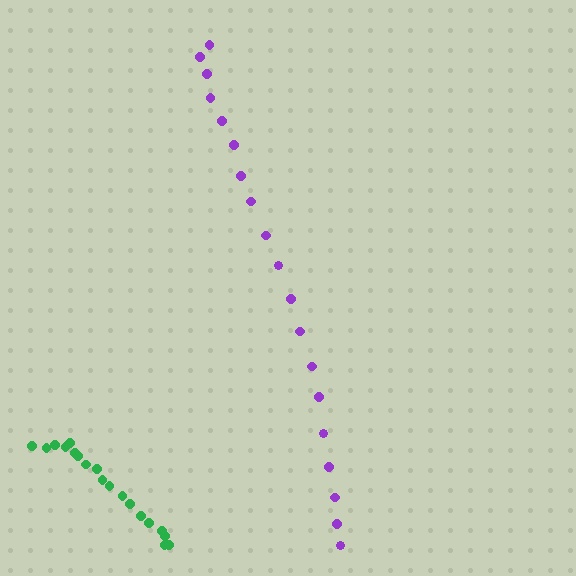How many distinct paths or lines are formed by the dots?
There are 2 distinct paths.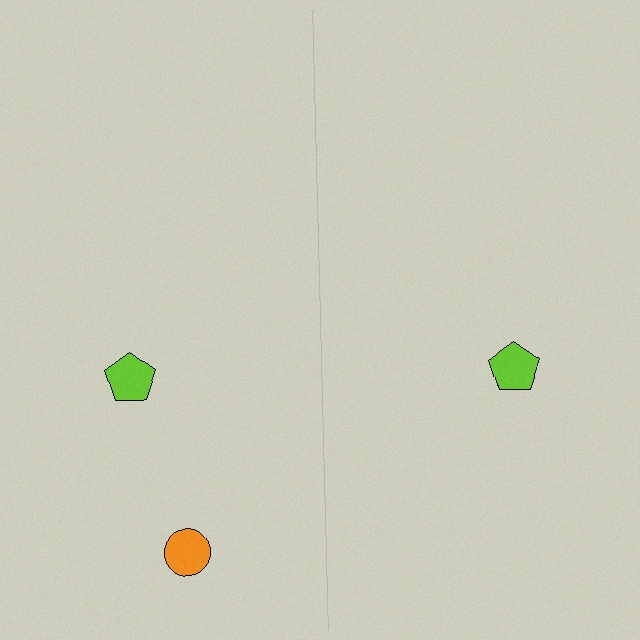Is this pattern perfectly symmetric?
No, the pattern is not perfectly symmetric. A orange circle is missing from the right side.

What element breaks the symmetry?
A orange circle is missing from the right side.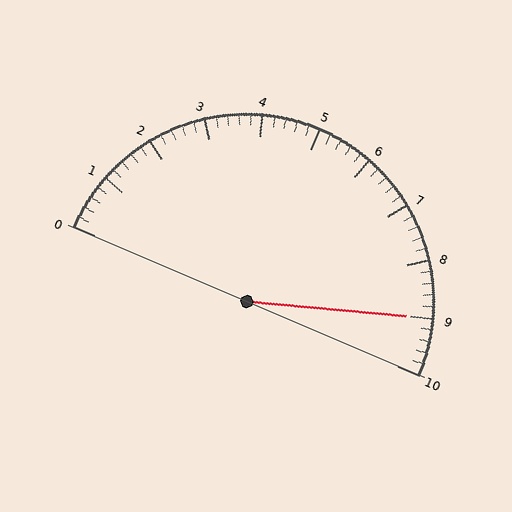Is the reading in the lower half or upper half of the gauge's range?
The reading is in the upper half of the range (0 to 10).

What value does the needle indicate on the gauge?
The needle indicates approximately 9.0.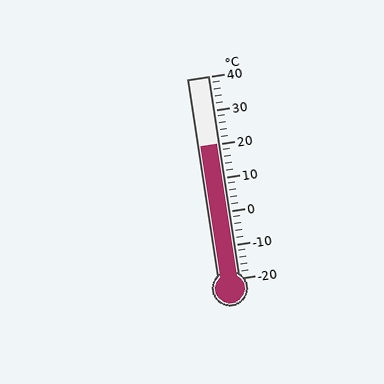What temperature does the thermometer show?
The thermometer shows approximately 20°C.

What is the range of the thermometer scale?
The thermometer scale ranges from -20°C to 40°C.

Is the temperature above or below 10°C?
The temperature is above 10°C.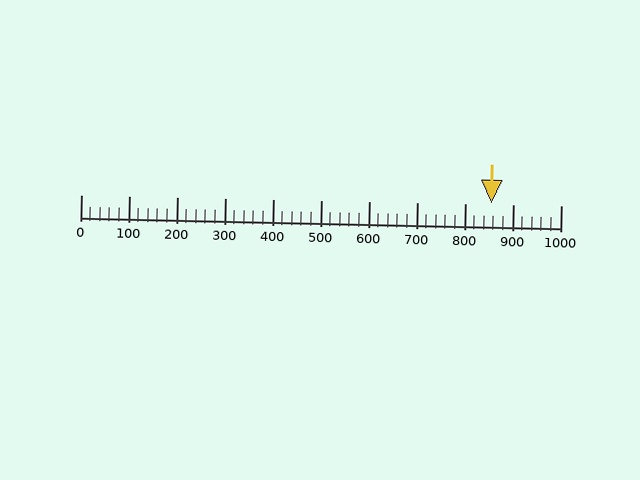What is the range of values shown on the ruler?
The ruler shows values from 0 to 1000.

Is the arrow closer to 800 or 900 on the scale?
The arrow is closer to 900.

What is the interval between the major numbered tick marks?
The major tick marks are spaced 100 units apart.